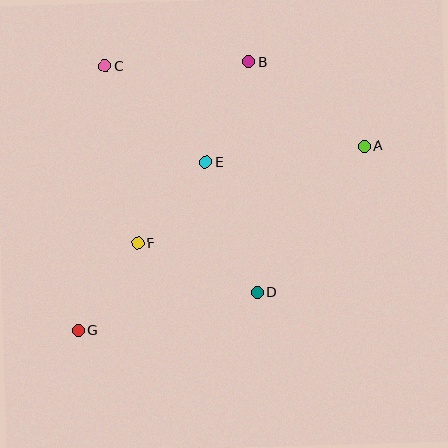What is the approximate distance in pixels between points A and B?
The distance between A and B is approximately 143 pixels.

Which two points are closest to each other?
Points F and G are closest to each other.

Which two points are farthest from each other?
Points A and G are farthest from each other.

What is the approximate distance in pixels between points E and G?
The distance between E and G is approximately 211 pixels.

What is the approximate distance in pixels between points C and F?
The distance between C and F is approximately 180 pixels.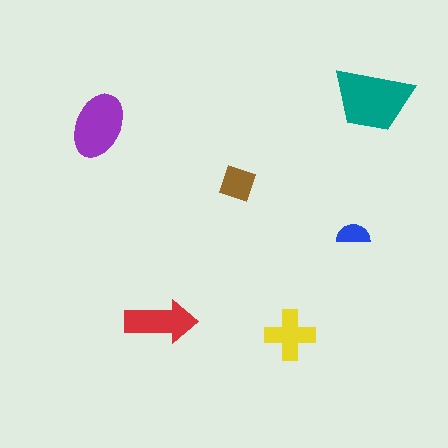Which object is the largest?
The teal trapezoid.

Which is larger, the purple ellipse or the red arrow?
The purple ellipse.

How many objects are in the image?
There are 6 objects in the image.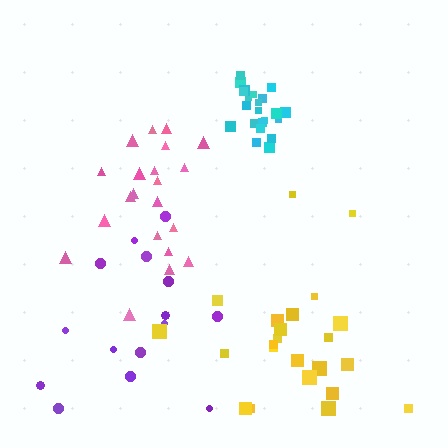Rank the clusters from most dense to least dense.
cyan, pink, yellow, purple.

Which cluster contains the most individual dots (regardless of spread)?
Yellow (24).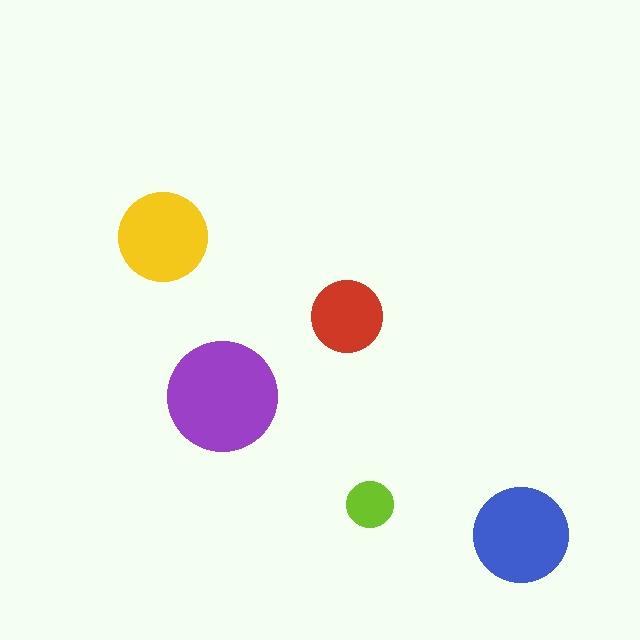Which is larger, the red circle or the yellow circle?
The yellow one.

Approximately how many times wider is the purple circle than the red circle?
About 1.5 times wider.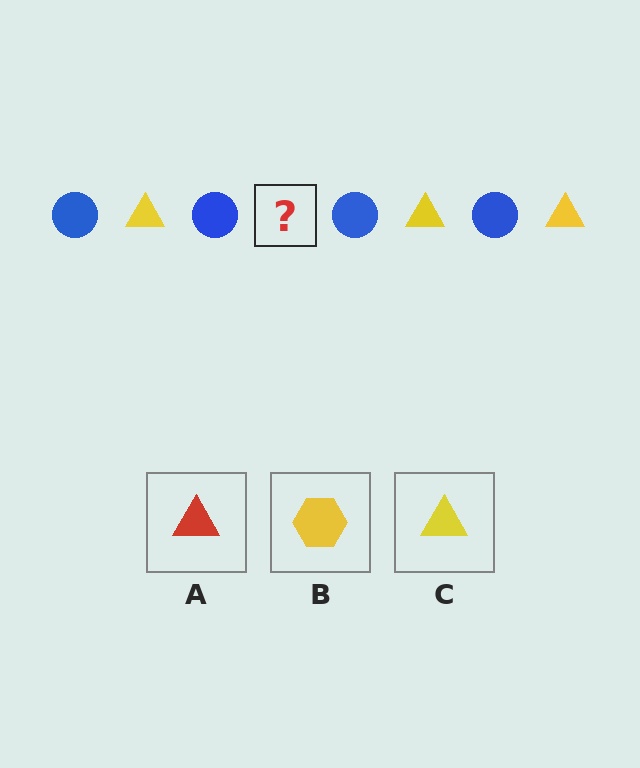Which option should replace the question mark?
Option C.